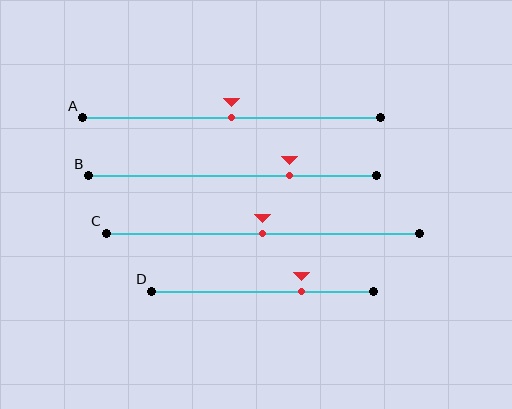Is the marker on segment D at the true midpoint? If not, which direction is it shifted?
No, the marker on segment D is shifted to the right by about 18% of the segment length.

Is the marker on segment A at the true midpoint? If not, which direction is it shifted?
Yes, the marker on segment A is at the true midpoint.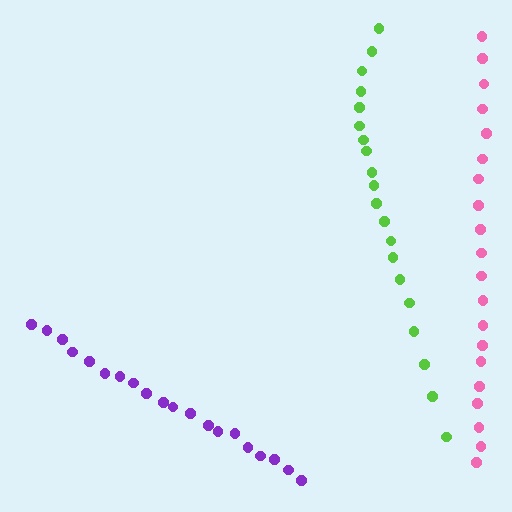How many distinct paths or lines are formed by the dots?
There are 3 distinct paths.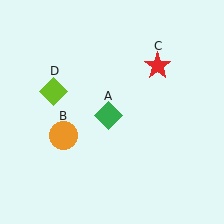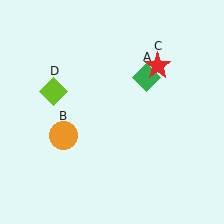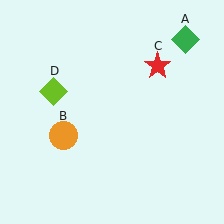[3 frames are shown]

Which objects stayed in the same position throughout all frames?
Orange circle (object B) and red star (object C) and lime diamond (object D) remained stationary.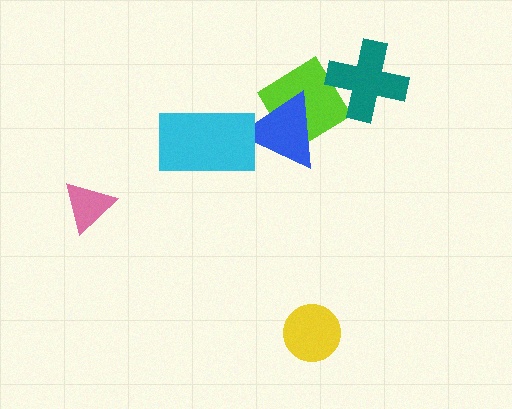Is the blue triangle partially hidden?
Yes, it is partially covered by another shape.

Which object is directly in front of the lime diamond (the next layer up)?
The blue triangle is directly in front of the lime diamond.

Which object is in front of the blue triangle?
The cyan rectangle is in front of the blue triangle.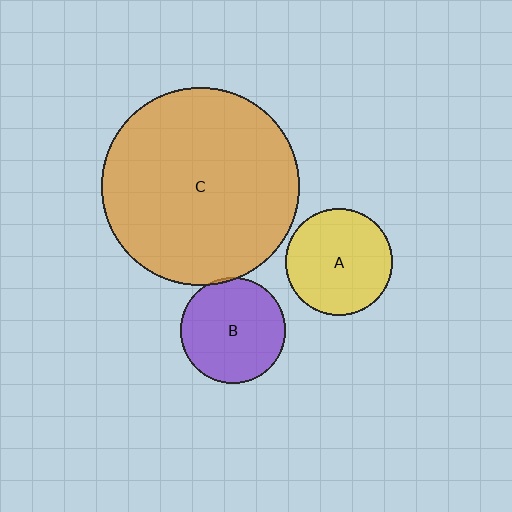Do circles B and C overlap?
Yes.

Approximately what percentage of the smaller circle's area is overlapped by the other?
Approximately 5%.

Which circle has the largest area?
Circle C (orange).